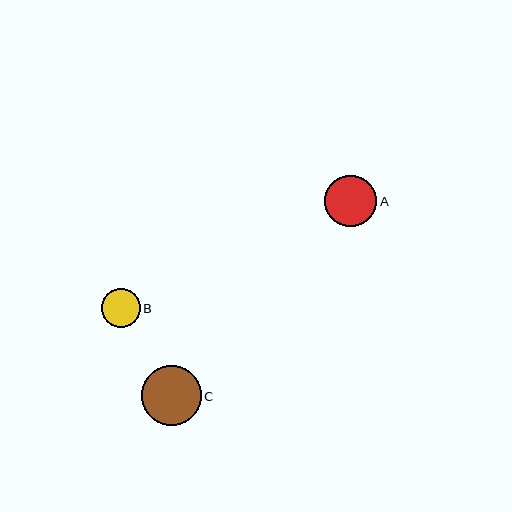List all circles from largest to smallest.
From largest to smallest: C, A, B.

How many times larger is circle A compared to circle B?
Circle A is approximately 1.3 times the size of circle B.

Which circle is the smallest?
Circle B is the smallest with a size of approximately 39 pixels.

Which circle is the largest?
Circle C is the largest with a size of approximately 60 pixels.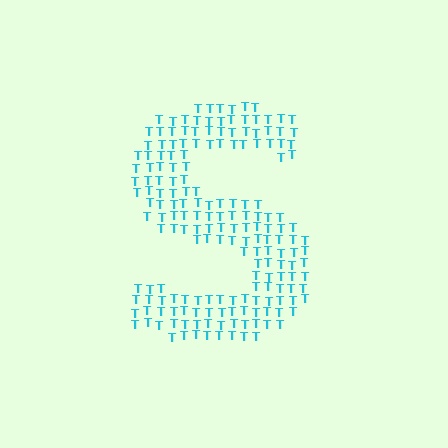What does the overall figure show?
The overall figure shows the letter S.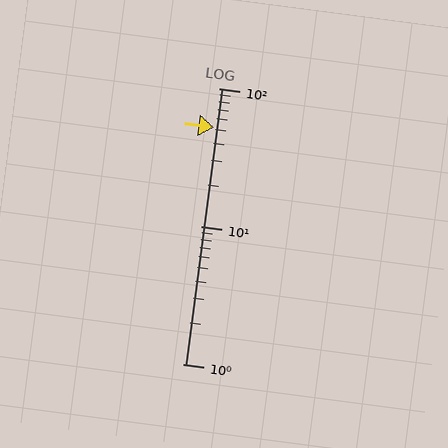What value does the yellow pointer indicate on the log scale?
The pointer indicates approximately 52.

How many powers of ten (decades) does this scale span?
The scale spans 2 decades, from 1 to 100.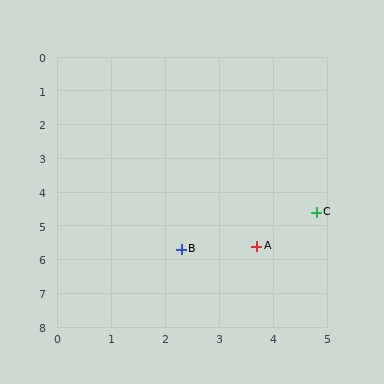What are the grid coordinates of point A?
Point A is at approximately (3.7, 5.6).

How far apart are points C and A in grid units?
Points C and A are about 1.5 grid units apart.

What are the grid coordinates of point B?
Point B is at approximately (2.3, 5.7).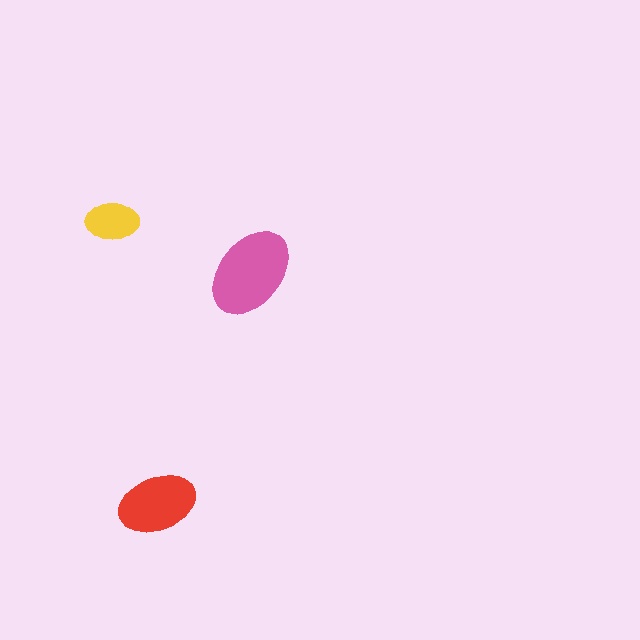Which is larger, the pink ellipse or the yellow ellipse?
The pink one.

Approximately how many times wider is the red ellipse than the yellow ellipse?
About 1.5 times wider.